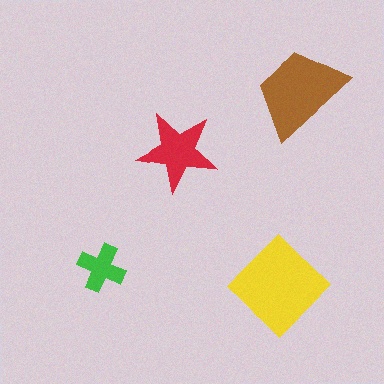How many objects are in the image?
There are 4 objects in the image.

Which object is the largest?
The yellow diamond.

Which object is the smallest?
The green cross.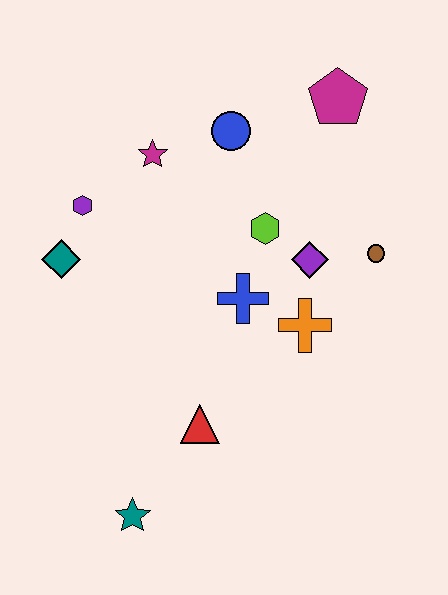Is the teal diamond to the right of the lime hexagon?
No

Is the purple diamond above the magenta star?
No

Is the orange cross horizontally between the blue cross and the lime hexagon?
No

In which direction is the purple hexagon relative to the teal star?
The purple hexagon is above the teal star.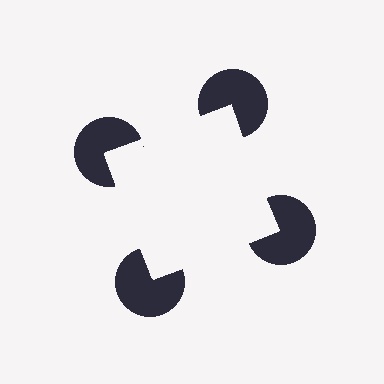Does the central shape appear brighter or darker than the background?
It typically appears slightly brighter than the background, even though no actual brightness change is drawn.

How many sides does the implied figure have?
4 sides.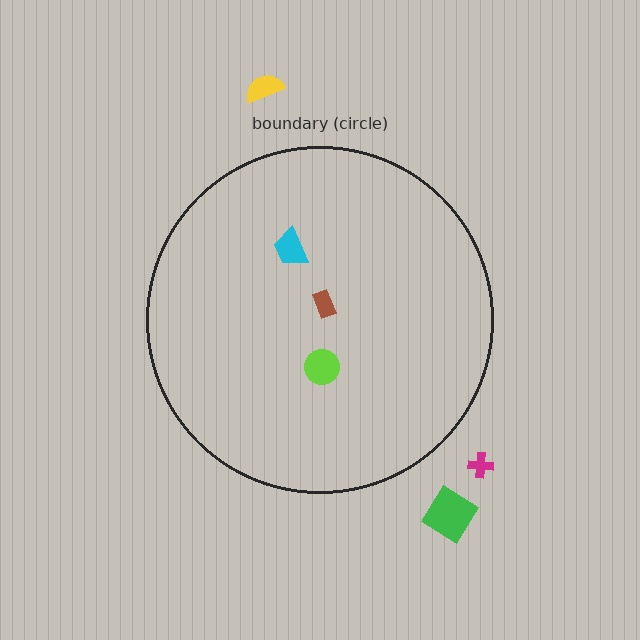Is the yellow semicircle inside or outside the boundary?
Outside.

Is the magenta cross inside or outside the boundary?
Outside.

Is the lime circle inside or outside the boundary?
Inside.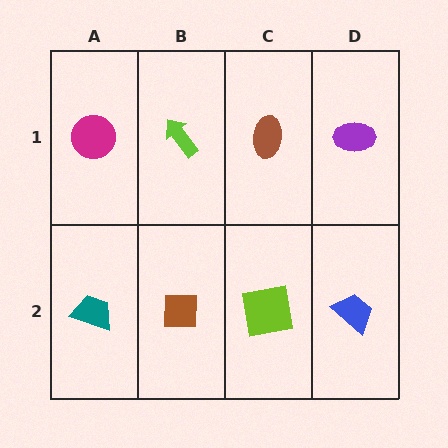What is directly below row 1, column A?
A teal trapezoid.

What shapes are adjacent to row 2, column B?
A lime arrow (row 1, column B), a teal trapezoid (row 2, column A), a lime square (row 2, column C).